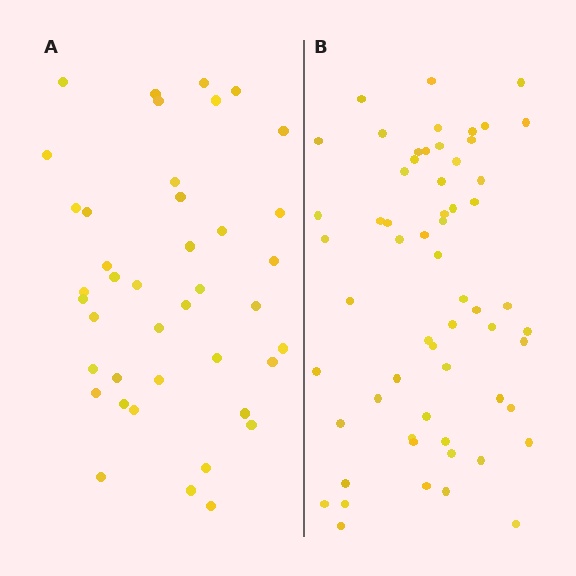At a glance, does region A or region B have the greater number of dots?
Region B (the right region) has more dots.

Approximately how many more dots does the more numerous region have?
Region B has approximately 20 more dots than region A.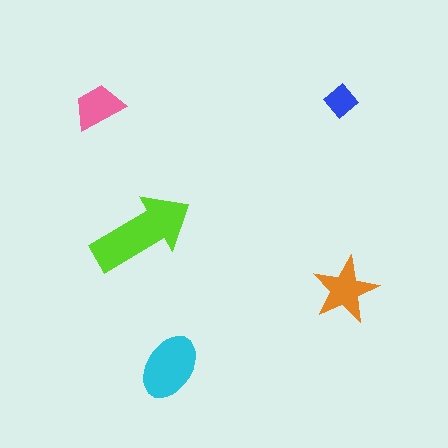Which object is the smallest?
The blue diamond.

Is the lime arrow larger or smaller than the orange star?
Larger.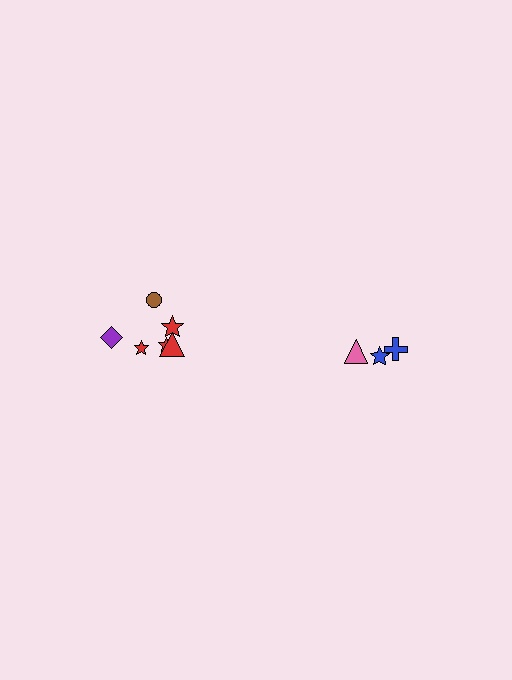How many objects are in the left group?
There are 6 objects.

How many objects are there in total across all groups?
There are 9 objects.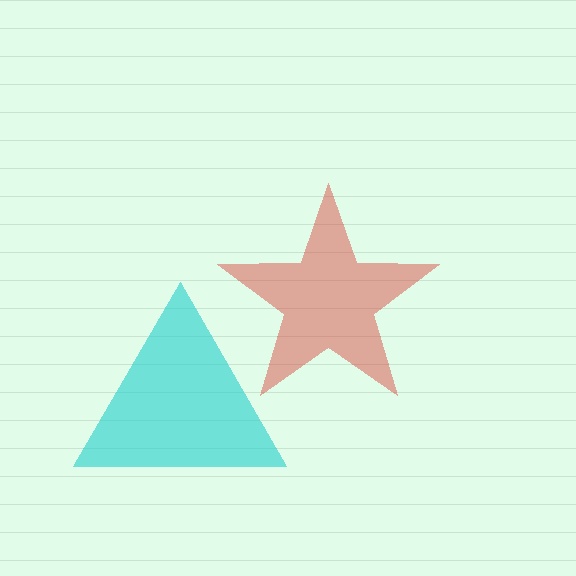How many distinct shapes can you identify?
There are 2 distinct shapes: a cyan triangle, a red star.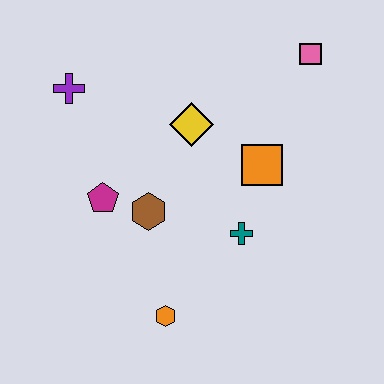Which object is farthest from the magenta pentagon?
The pink square is farthest from the magenta pentagon.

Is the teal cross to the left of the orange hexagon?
No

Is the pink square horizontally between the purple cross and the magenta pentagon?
No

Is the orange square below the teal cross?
No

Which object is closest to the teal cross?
The orange square is closest to the teal cross.